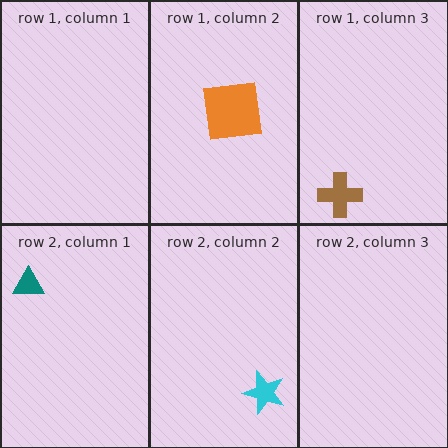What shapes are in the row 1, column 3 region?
The brown cross.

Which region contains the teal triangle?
The row 2, column 1 region.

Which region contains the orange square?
The row 1, column 2 region.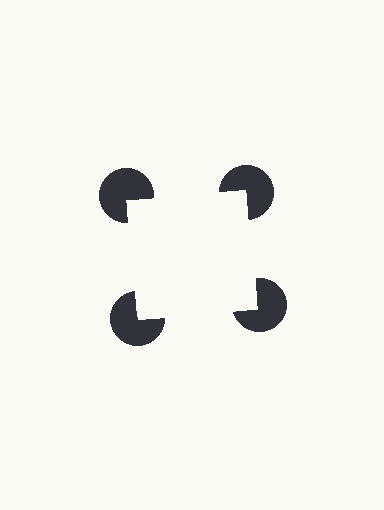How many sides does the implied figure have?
4 sides.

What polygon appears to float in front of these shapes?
An illusory square — its edges are inferred from the aligned wedge cuts in the pac-man discs, not physically drawn.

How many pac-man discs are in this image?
There are 4 — one at each vertex of the illusory square.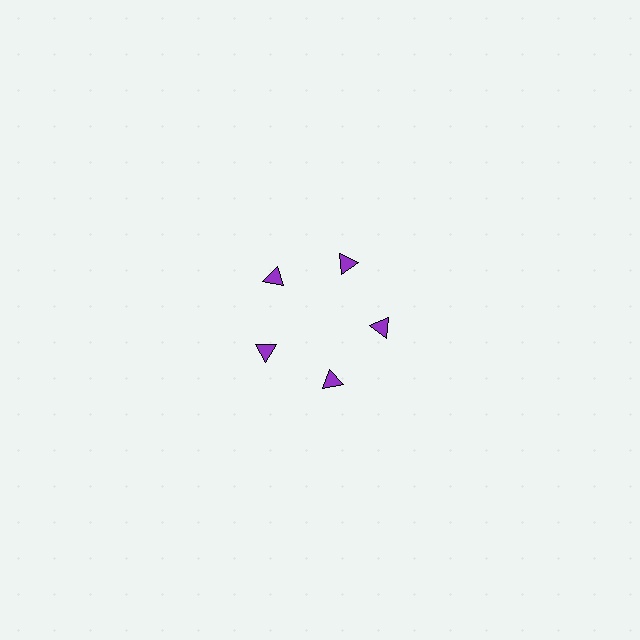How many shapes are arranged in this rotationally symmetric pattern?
There are 5 shapes, arranged in 5 groups of 1.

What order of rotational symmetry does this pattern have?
This pattern has 5-fold rotational symmetry.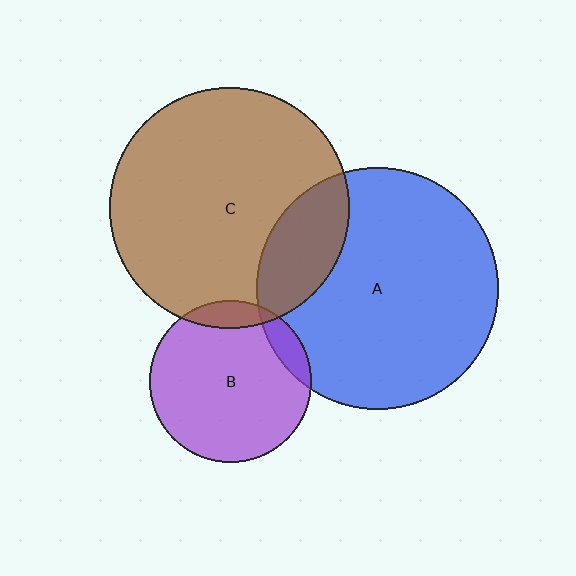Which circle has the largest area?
Circle A (blue).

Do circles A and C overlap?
Yes.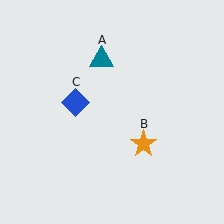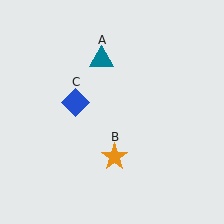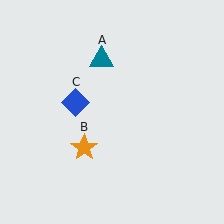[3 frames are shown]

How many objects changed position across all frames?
1 object changed position: orange star (object B).